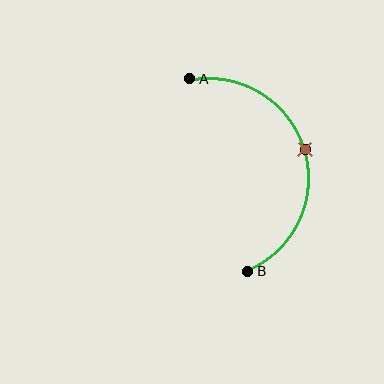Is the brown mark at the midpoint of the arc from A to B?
Yes. The brown mark lies on the arc at equal arc-length from both A and B — it is the arc midpoint.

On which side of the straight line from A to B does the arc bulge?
The arc bulges to the right of the straight line connecting A and B.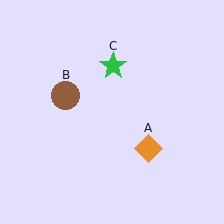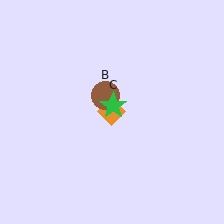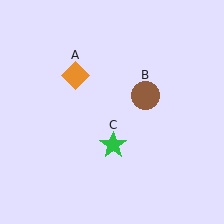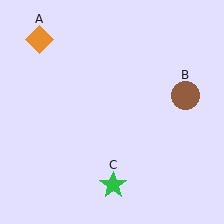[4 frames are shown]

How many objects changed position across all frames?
3 objects changed position: orange diamond (object A), brown circle (object B), green star (object C).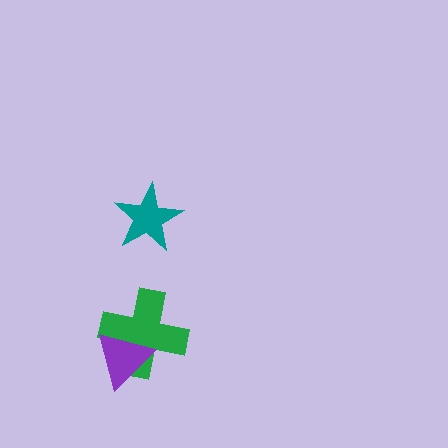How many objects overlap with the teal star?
0 objects overlap with the teal star.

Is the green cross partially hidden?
Yes, it is partially covered by another shape.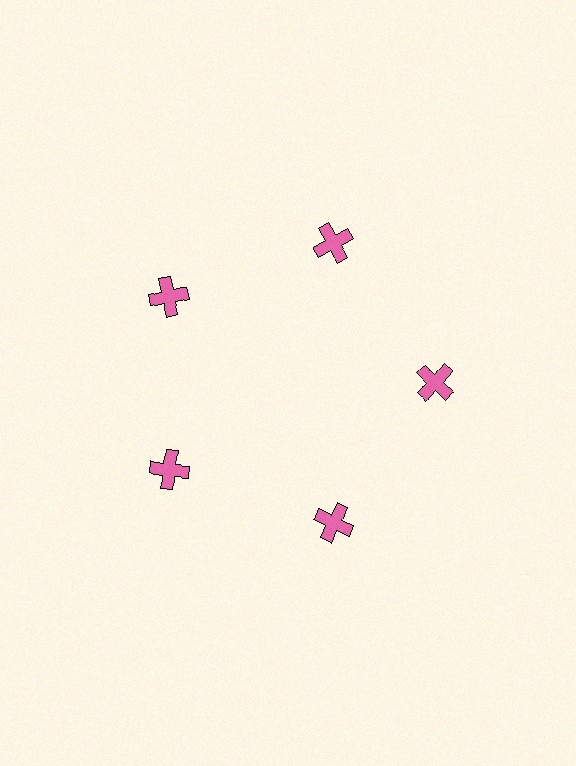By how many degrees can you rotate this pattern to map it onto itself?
The pattern maps onto itself every 72 degrees of rotation.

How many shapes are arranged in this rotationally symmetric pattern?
There are 5 shapes, arranged in 5 groups of 1.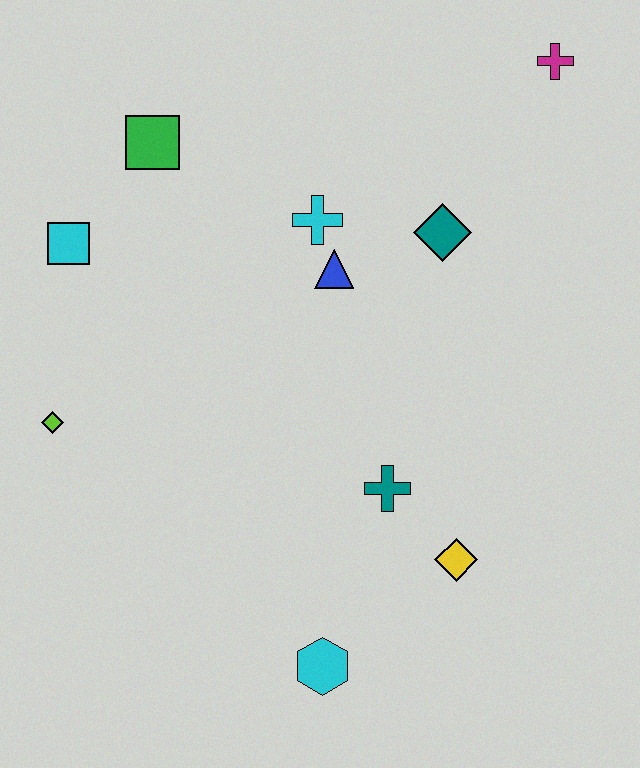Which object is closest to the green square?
The cyan square is closest to the green square.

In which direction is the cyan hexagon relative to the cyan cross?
The cyan hexagon is below the cyan cross.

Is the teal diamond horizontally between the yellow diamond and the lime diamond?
Yes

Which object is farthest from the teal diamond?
The cyan hexagon is farthest from the teal diamond.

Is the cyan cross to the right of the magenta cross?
No